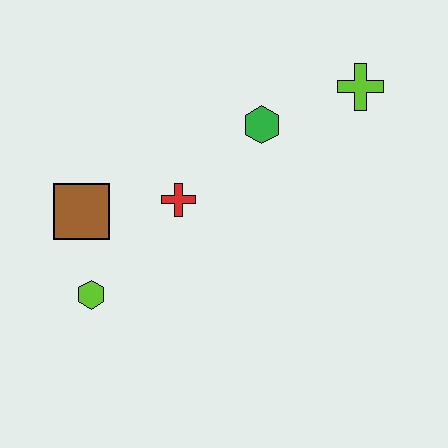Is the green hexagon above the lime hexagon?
Yes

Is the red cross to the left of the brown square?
No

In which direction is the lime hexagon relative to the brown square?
The lime hexagon is below the brown square.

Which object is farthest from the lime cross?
The lime hexagon is farthest from the lime cross.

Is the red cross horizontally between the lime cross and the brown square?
Yes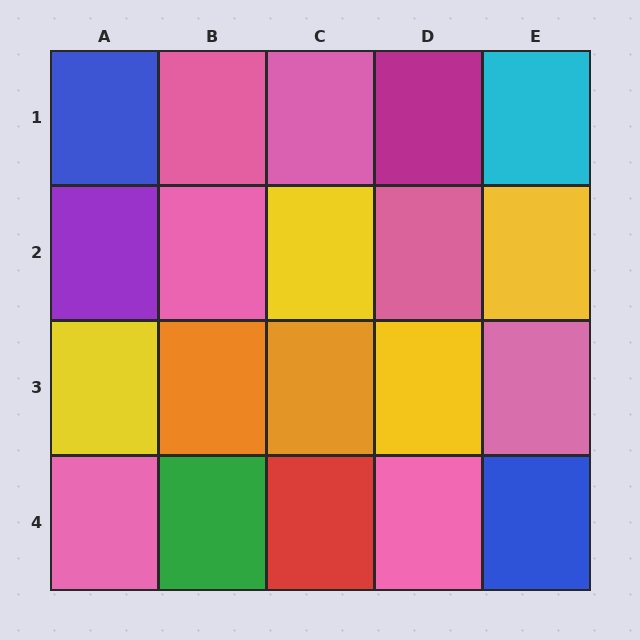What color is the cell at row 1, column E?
Cyan.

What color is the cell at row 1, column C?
Pink.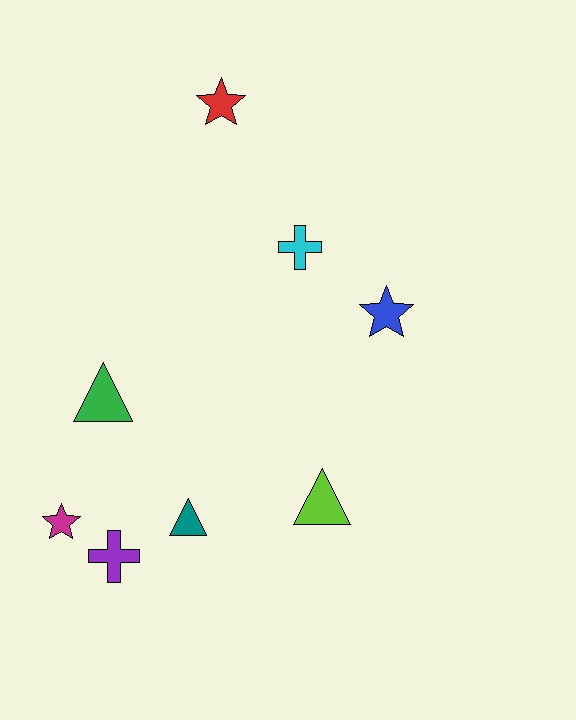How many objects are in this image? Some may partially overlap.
There are 8 objects.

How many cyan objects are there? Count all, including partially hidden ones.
There is 1 cyan object.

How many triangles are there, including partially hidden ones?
There are 3 triangles.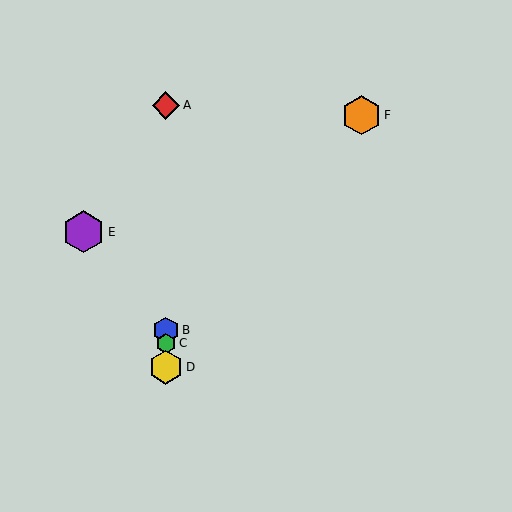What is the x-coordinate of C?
Object C is at x≈166.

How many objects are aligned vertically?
4 objects (A, B, C, D) are aligned vertically.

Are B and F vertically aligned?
No, B is at x≈166 and F is at x≈362.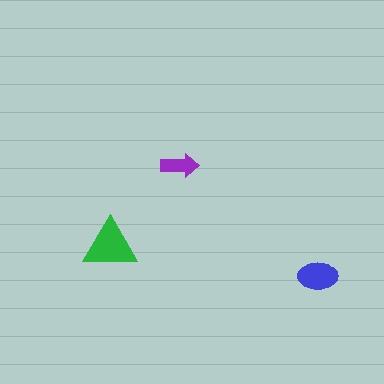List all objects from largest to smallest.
The green triangle, the blue ellipse, the purple arrow.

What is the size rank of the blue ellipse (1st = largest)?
2nd.